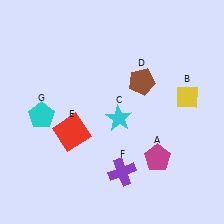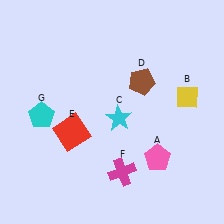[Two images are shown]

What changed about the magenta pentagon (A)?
In Image 1, A is magenta. In Image 2, it changed to pink.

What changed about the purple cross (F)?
In Image 1, F is purple. In Image 2, it changed to magenta.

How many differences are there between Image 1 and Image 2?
There are 2 differences between the two images.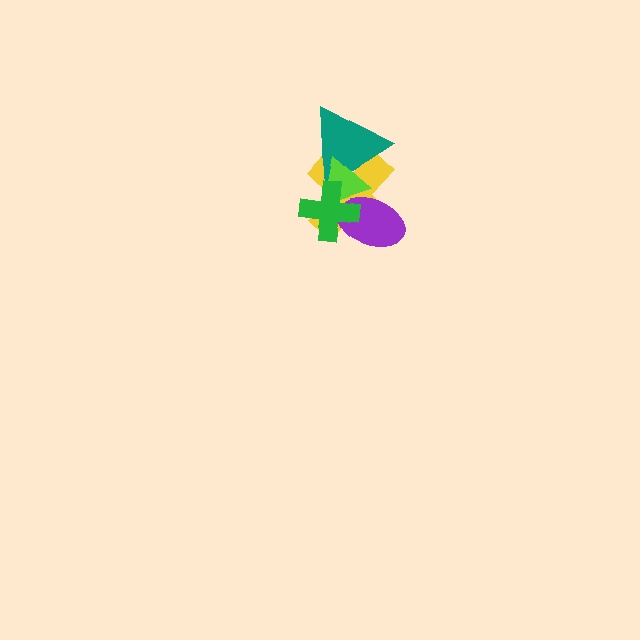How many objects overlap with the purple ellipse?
3 objects overlap with the purple ellipse.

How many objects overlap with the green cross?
4 objects overlap with the green cross.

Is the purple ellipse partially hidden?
Yes, it is partially covered by another shape.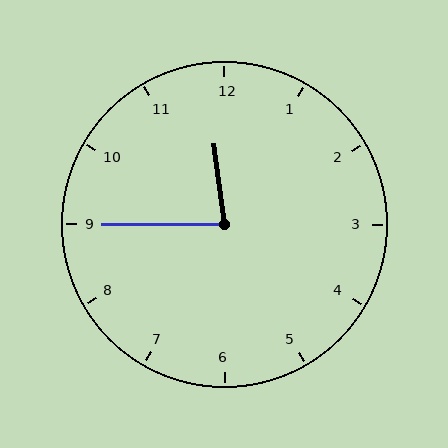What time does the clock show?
11:45.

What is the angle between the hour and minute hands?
Approximately 82 degrees.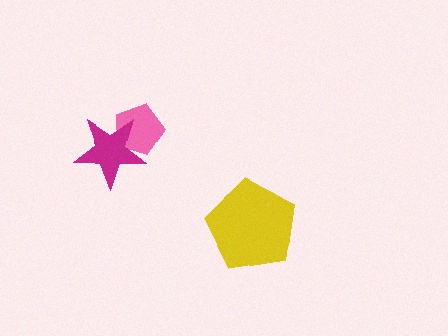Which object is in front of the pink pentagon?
The magenta star is in front of the pink pentagon.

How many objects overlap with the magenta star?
1 object overlaps with the magenta star.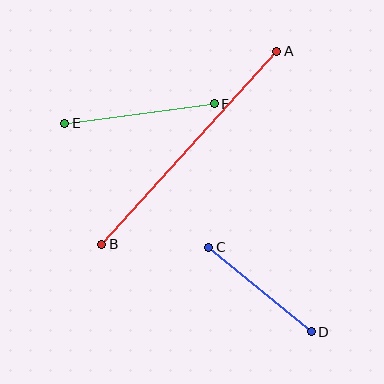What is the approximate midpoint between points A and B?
The midpoint is at approximately (189, 148) pixels.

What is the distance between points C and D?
The distance is approximately 133 pixels.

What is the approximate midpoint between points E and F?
The midpoint is at approximately (139, 113) pixels.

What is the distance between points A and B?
The distance is approximately 260 pixels.